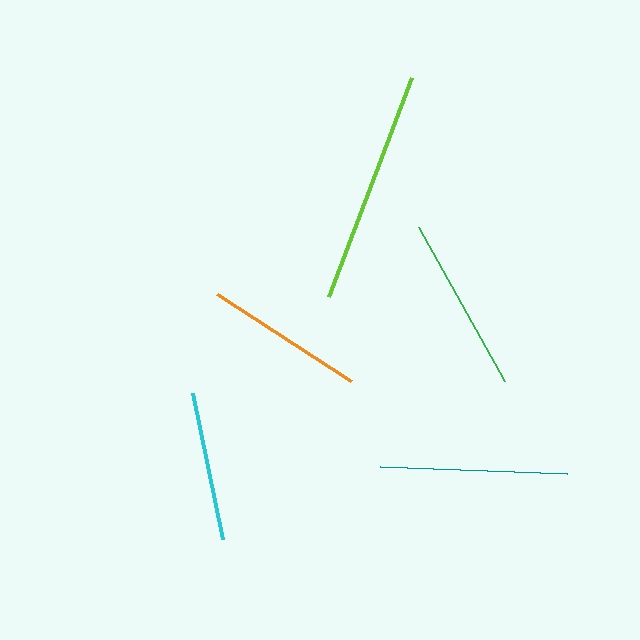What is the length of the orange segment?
The orange segment is approximately 160 pixels long.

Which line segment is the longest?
The lime line is the longest at approximately 234 pixels.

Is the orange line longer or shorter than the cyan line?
The orange line is longer than the cyan line.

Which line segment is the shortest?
The cyan line is the shortest at approximately 149 pixels.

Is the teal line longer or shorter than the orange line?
The teal line is longer than the orange line.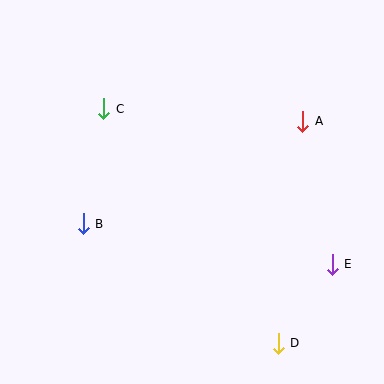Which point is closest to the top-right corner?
Point A is closest to the top-right corner.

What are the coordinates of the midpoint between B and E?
The midpoint between B and E is at (208, 244).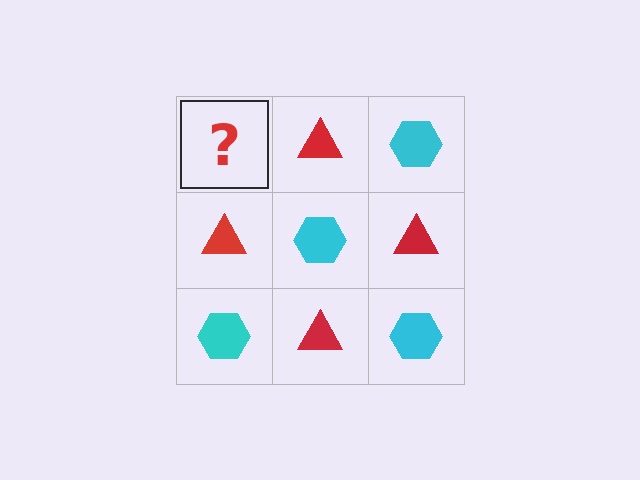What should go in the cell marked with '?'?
The missing cell should contain a cyan hexagon.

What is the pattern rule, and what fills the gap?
The rule is that it alternates cyan hexagon and red triangle in a checkerboard pattern. The gap should be filled with a cyan hexagon.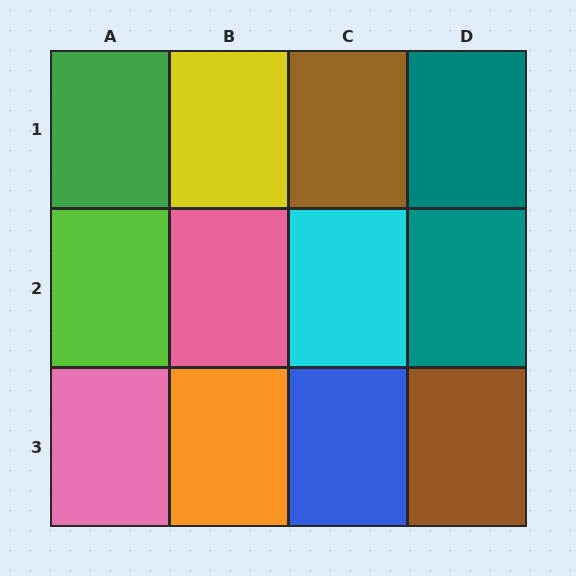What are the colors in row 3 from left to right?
Pink, orange, blue, brown.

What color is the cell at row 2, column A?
Lime.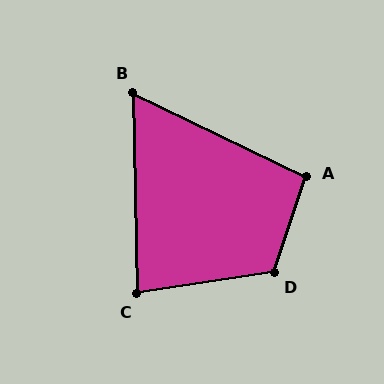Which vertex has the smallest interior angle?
B, at approximately 63 degrees.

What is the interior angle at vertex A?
Approximately 97 degrees (obtuse).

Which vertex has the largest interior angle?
D, at approximately 117 degrees.